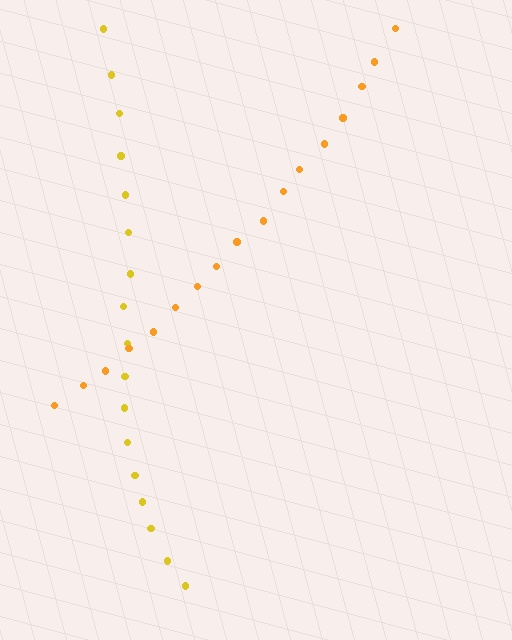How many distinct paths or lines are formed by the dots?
There are 2 distinct paths.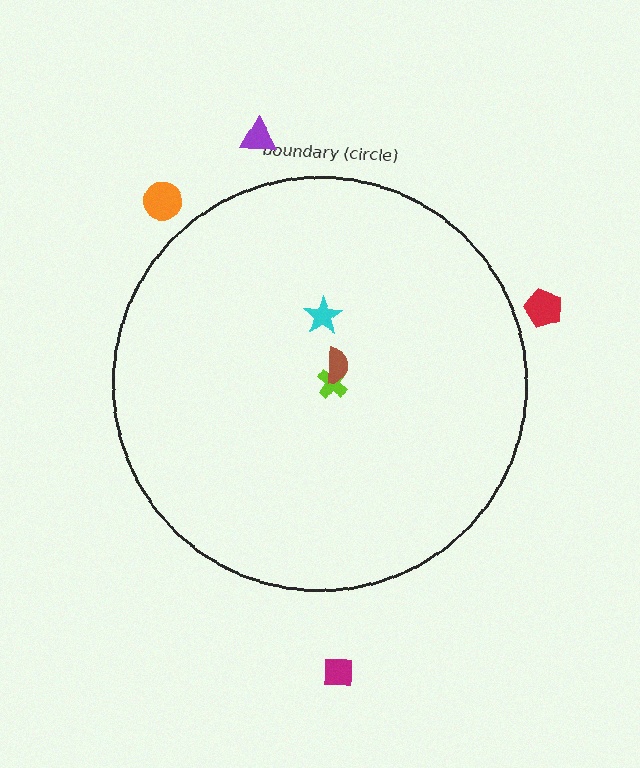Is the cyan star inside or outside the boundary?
Inside.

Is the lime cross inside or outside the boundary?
Inside.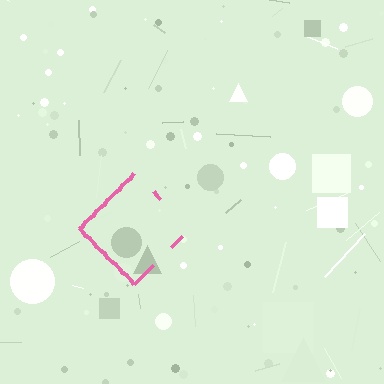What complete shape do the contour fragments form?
The contour fragments form a diamond.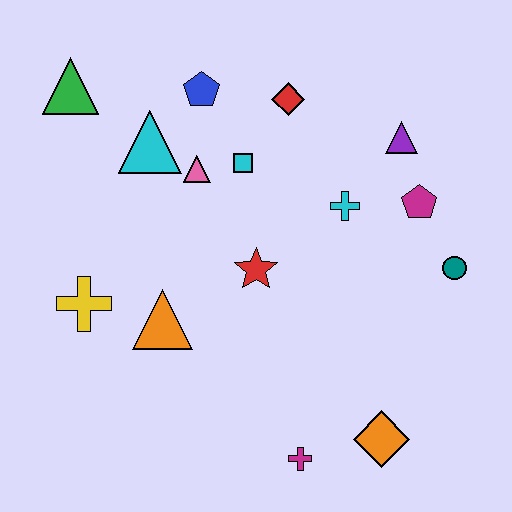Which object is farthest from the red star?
The green triangle is farthest from the red star.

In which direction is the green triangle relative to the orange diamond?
The green triangle is above the orange diamond.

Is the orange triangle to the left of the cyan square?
Yes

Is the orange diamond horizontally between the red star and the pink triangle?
No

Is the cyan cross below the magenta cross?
No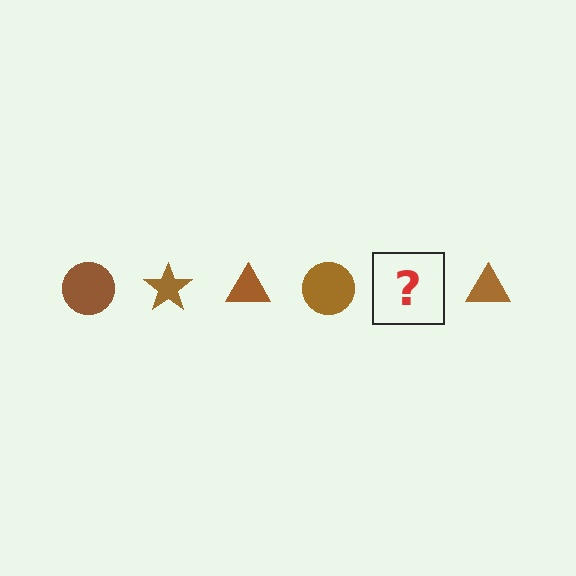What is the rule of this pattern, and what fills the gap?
The rule is that the pattern cycles through circle, star, triangle shapes in brown. The gap should be filled with a brown star.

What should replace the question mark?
The question mark should be replaced with a brown star.